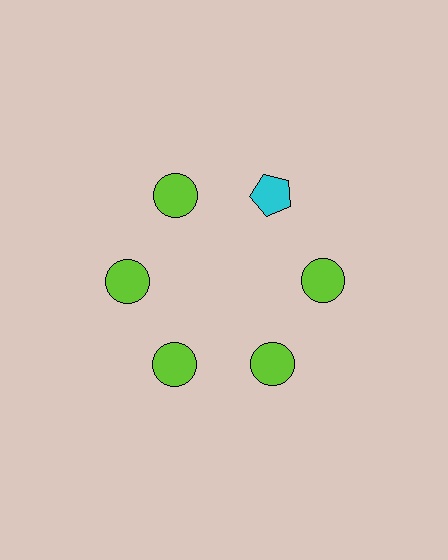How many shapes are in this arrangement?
There are 6 shapes arranged in a ring pattern.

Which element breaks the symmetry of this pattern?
The cyan pentagon at roughly the 1 o'clock position breaks the symmetry. All other shapes are lime circles.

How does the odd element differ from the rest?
It differs in both color (cyan instead of lime) and shape (pentagon instead of circle).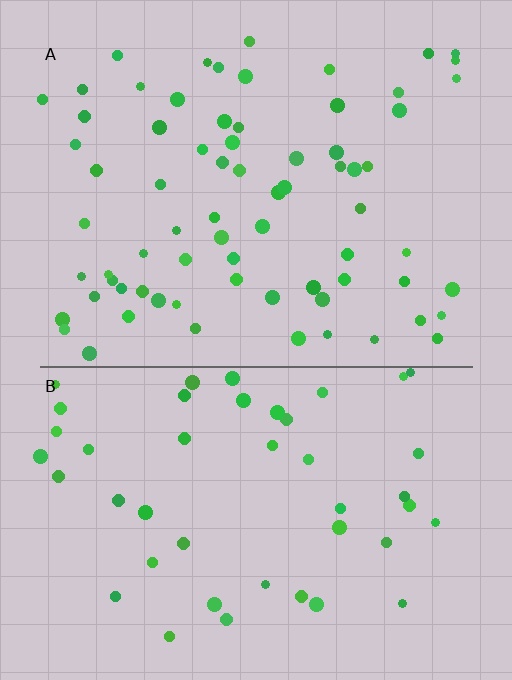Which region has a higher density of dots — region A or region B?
A (the top).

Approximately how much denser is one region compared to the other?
Approximately 1.6× — region A over region B.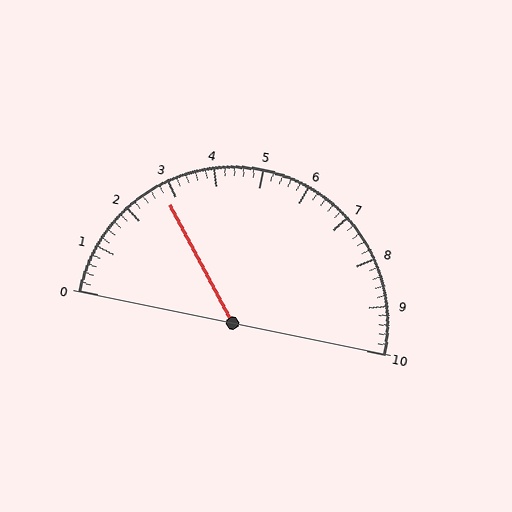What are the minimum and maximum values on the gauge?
The gauge ranges from 0 to 10.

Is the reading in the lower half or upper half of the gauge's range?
The reading is in the lower half of the range (0 to 10).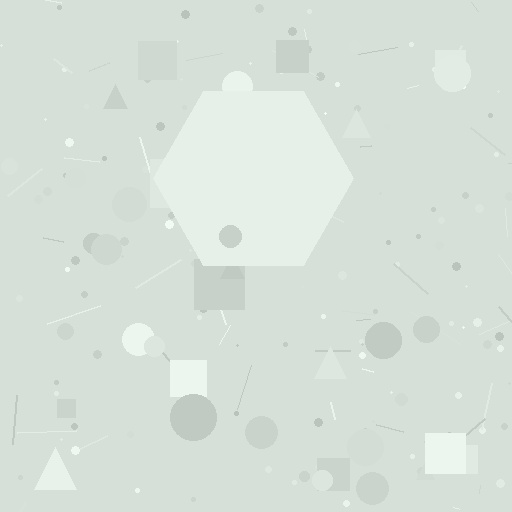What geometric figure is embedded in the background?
A hexagon is embedded in the background.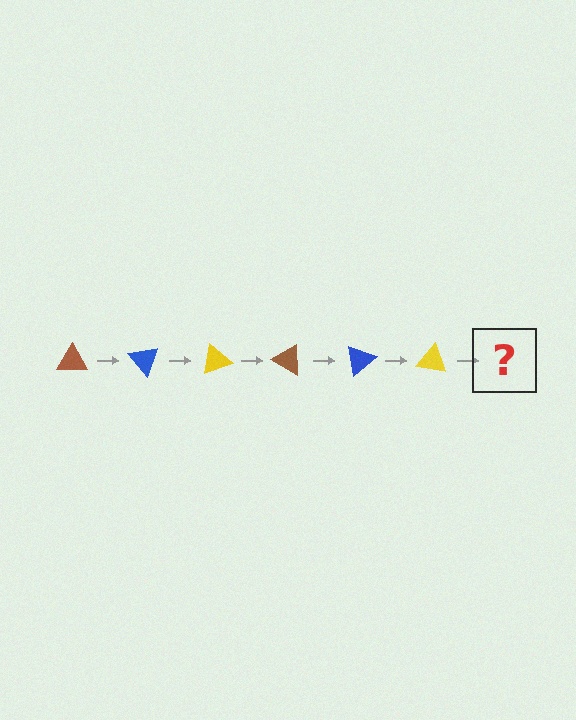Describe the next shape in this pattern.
It should be a brown triangle, rotated 300 degrees from the start.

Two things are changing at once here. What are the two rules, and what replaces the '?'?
The two rules are that it rotates 50 degrees each step and the color cycles through brown, blue, and yellow. The '?' should be a brown triangle, rotated 300 degrees from the start.